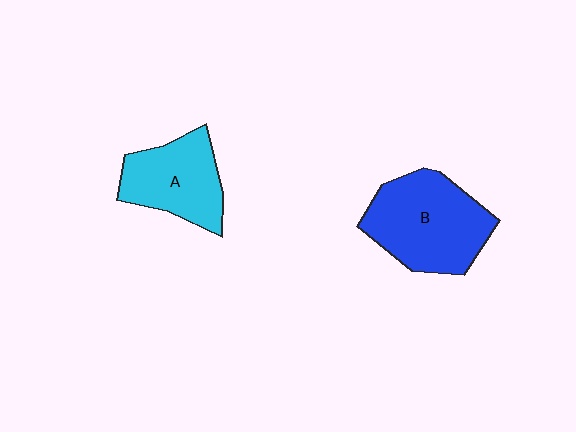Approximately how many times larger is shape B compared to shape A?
Approximately 1.4 times.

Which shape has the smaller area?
Shape A (cyan).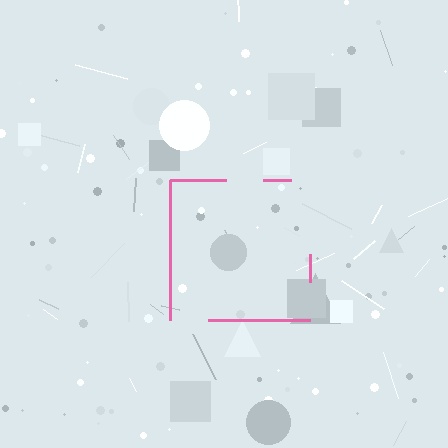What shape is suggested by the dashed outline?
The dashed outline suggests a square.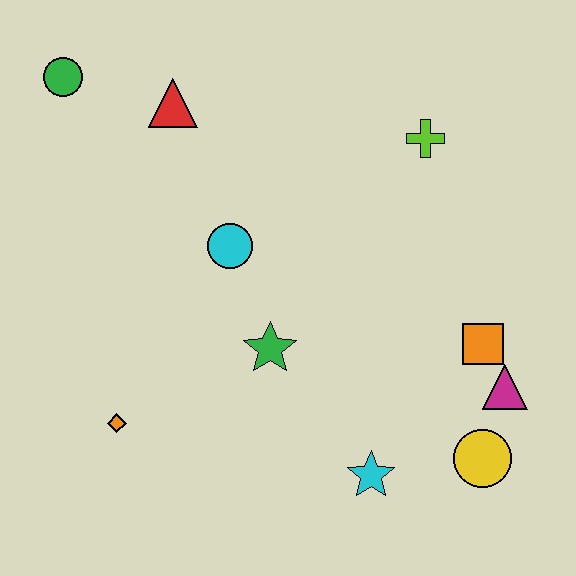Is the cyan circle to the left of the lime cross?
Yes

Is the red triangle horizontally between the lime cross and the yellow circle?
No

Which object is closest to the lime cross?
The orange square is closest to the lime cross.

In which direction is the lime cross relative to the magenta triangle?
The lime cross is above the magenta triangle.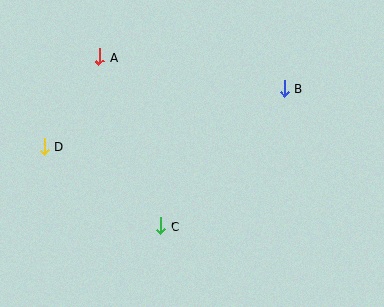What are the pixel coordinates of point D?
Point D is at (44, 147).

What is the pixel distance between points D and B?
The distance between D and B is 247 pixels.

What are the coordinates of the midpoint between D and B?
The midpoint between D and B is at (164, 118).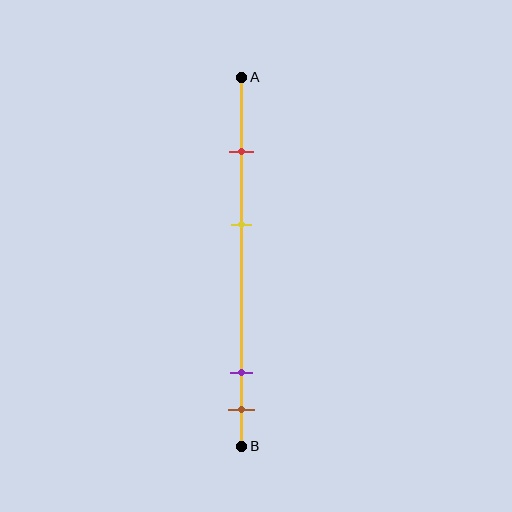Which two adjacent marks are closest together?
The purple and brown marks are the closest adjacent pair.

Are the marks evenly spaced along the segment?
No, the marks are not evenly spaced.